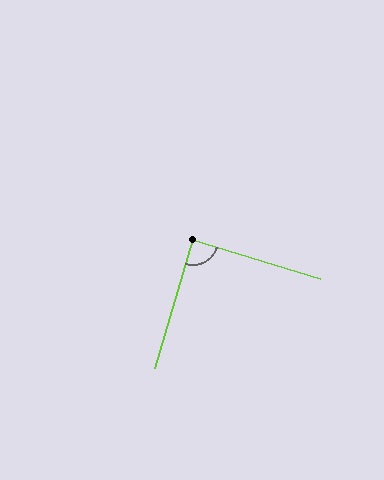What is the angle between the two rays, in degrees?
Approximately 90 degrees.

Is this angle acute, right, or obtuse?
It is approximately a right angle.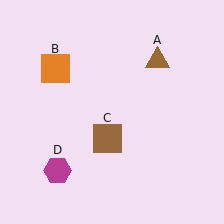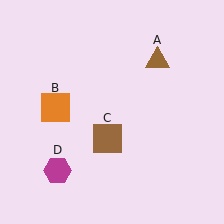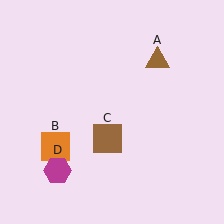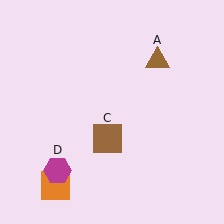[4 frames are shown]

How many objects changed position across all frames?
1 object changed position: orange square (object B).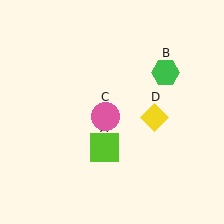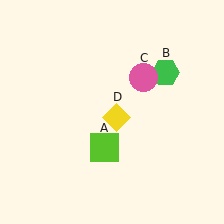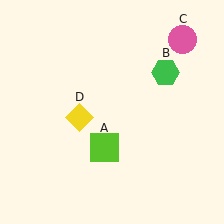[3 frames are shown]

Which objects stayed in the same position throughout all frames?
Lime square (object A) and green hexagon (object B) remained stationary.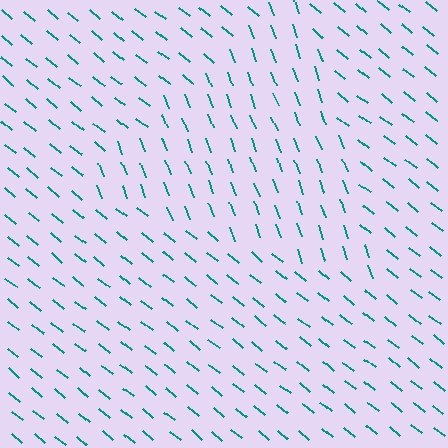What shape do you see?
I see a triangle.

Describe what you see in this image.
The image is filled with small teal line segments. A triangle region in the image has lines oriented differently from the surrounding lines, creating a visible texture boundary.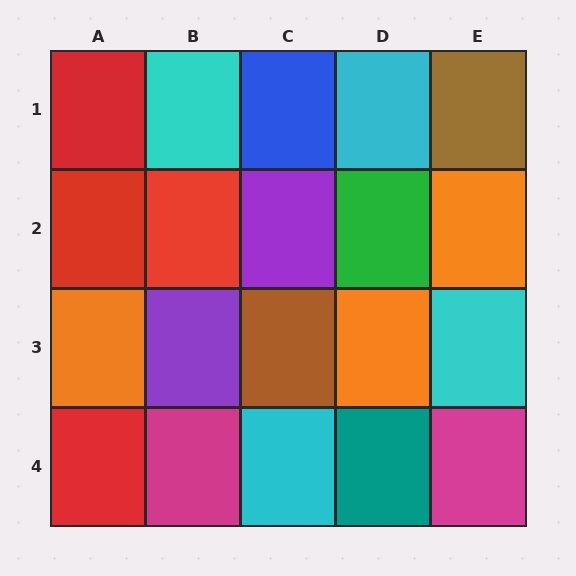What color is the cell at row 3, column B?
Purple.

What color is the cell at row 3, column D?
Orange.